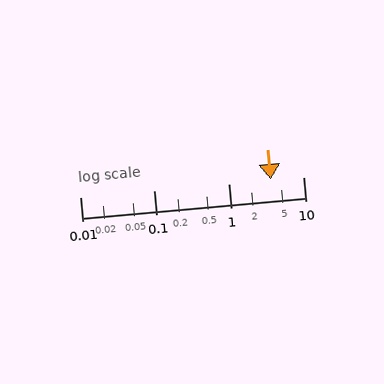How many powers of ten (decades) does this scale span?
The scale spans 3 decades, from 0.01 to 10.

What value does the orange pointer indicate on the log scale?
The pointer indicates approximately 3.7.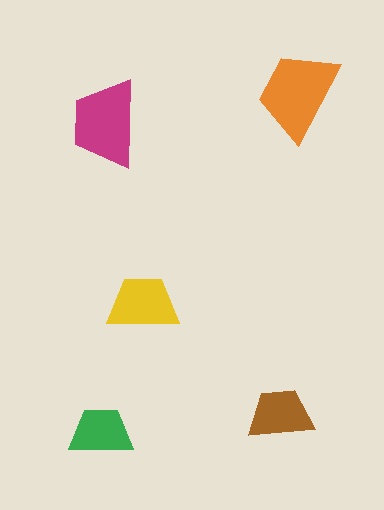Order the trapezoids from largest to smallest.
the orange one, the magenta one, the yellow one, the brown one, the green one.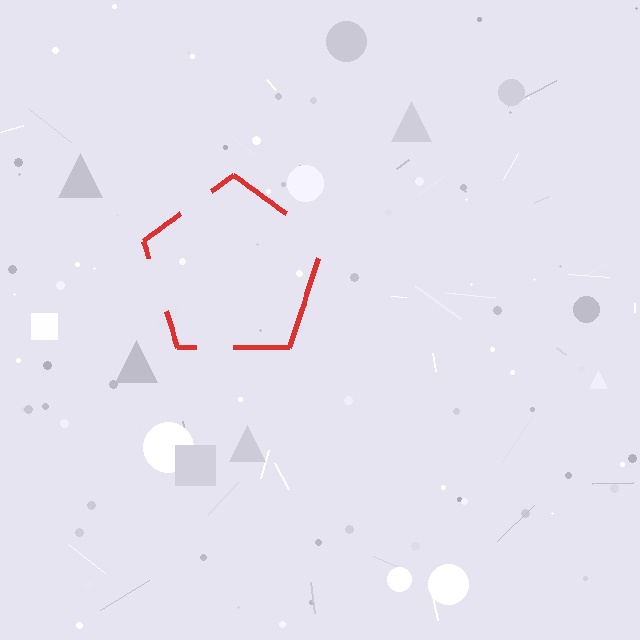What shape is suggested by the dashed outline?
The dashed outline suggests a pentagon.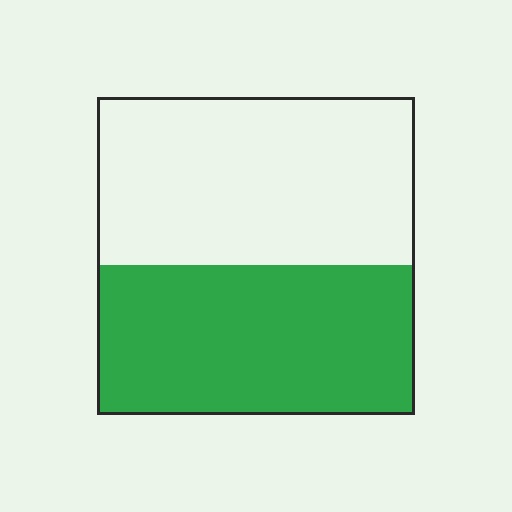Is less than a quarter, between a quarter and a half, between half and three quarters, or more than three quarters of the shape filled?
Between a quarter and a half.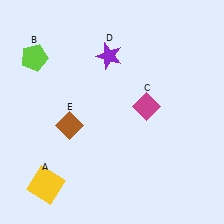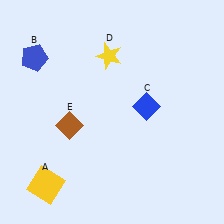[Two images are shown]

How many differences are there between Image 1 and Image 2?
There are 3 differences between the two images.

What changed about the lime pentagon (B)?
In Image 1, B is lime. In Image 2, it changed to blue.